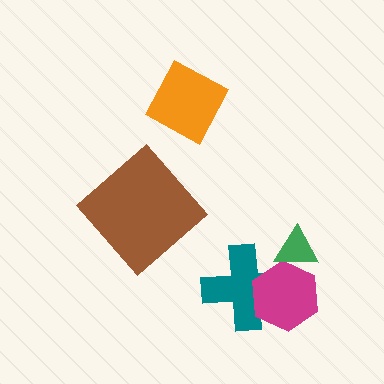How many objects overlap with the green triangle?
1 object overlaps with the green triangle.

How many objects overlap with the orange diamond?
0 objects overlap with the orange diamond.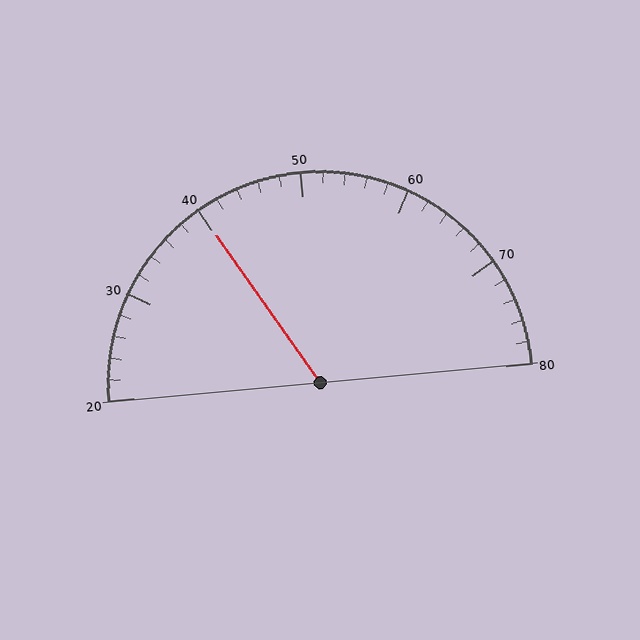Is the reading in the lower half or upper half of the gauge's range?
The reading is in the lower half of the range (20 to 80).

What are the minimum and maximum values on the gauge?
The gauge ranges from 20 to 80.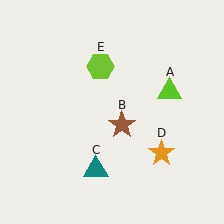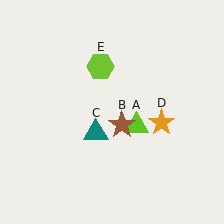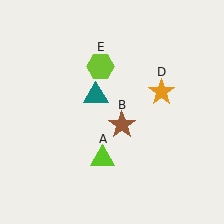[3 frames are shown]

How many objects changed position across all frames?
3 objects changed position: lime triangle (object A), teal triangle (object C), orange star (object D).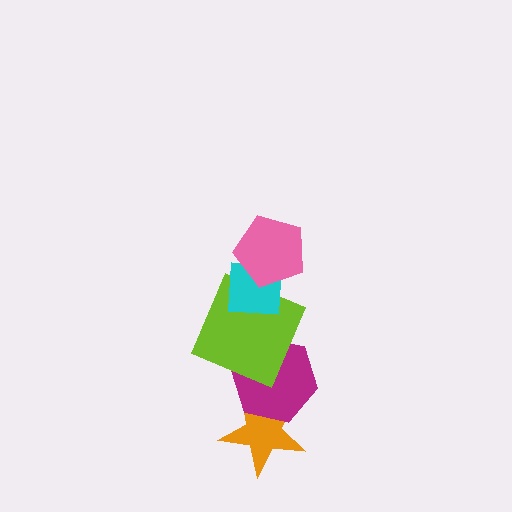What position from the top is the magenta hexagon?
The magenta hexagon is 4th from the top.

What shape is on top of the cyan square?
The pink pentagon is on top of the cyan square.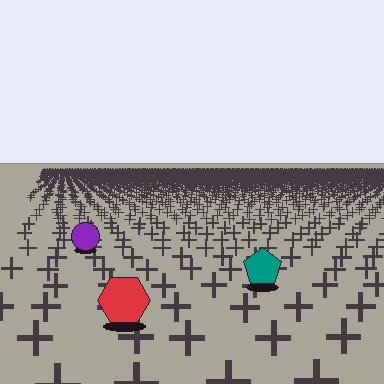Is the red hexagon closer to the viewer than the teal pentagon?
Yes. The red hexagon is closer — you can tell from the texture gradient: the ground texture is coarser near it.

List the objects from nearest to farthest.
From nearest to farthest: the red hexagon, the teal pentagon, the purple circle.